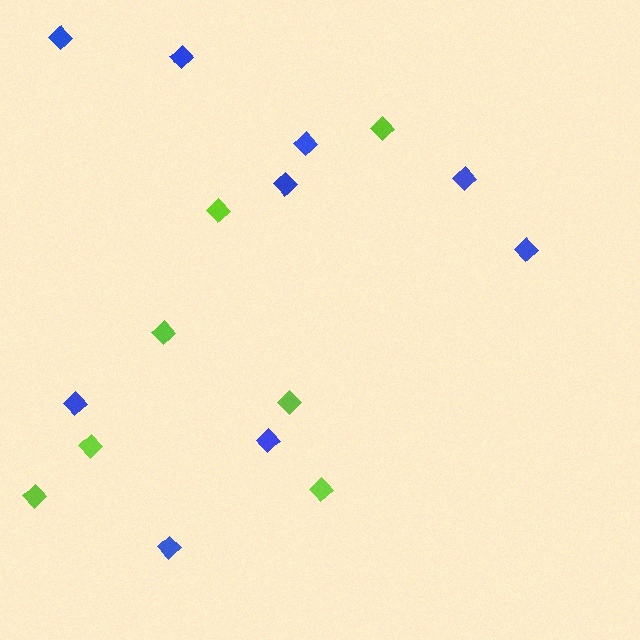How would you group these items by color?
There are 2 groups: one group of lime diamonds (7) and one group of blue diamonds (9).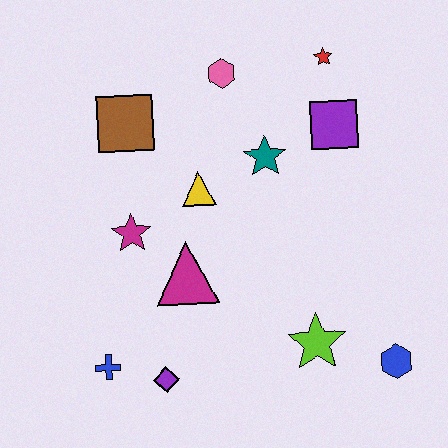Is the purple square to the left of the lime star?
No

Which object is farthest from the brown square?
The blue hexagon is farthest from the brown square.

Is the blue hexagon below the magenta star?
Yes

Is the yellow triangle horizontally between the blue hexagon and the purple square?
No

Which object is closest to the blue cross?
The purple diamond is closest to the blue cross.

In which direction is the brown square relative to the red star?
The brown square is to the left of the red star.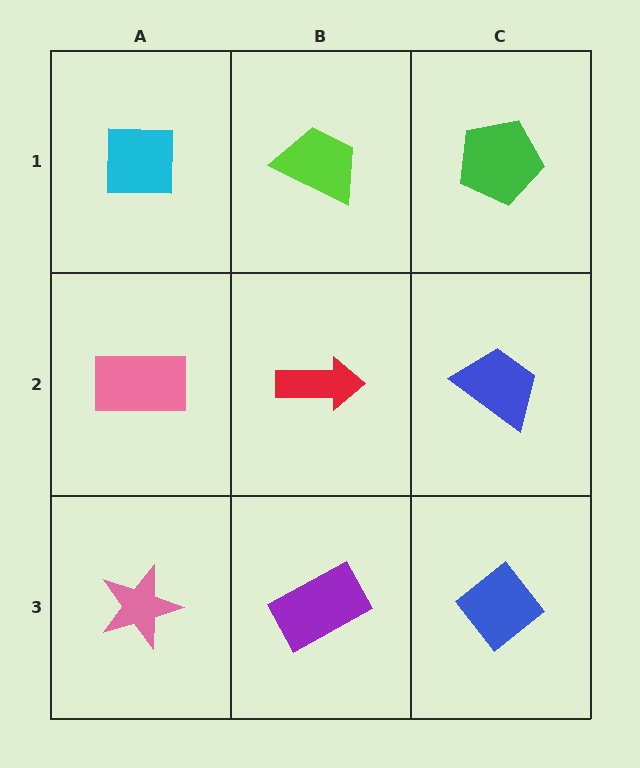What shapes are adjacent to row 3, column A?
A pink rectangle (row 2, column A), a purple rectangle (row 3, column B).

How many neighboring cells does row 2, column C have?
3.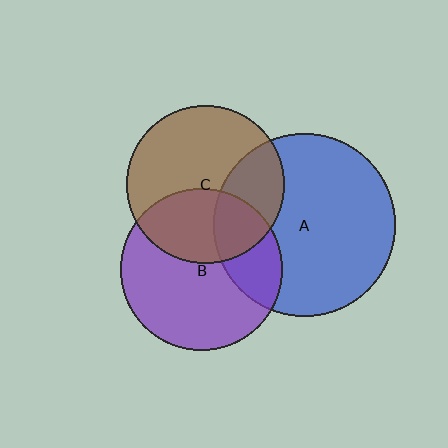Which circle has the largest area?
Circle A (blue).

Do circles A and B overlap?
Yes.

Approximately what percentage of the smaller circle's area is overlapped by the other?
Approximately 25%.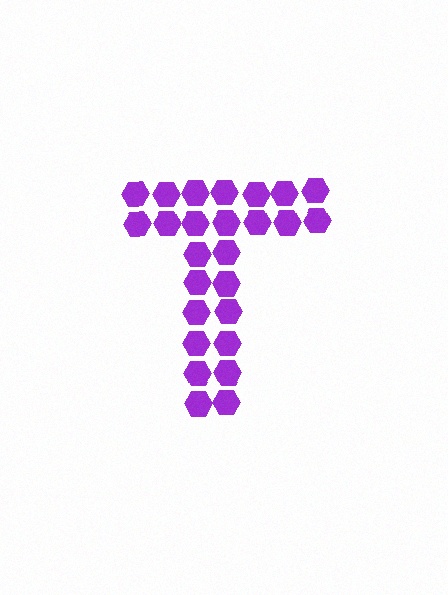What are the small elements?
The small elements are hexagons.